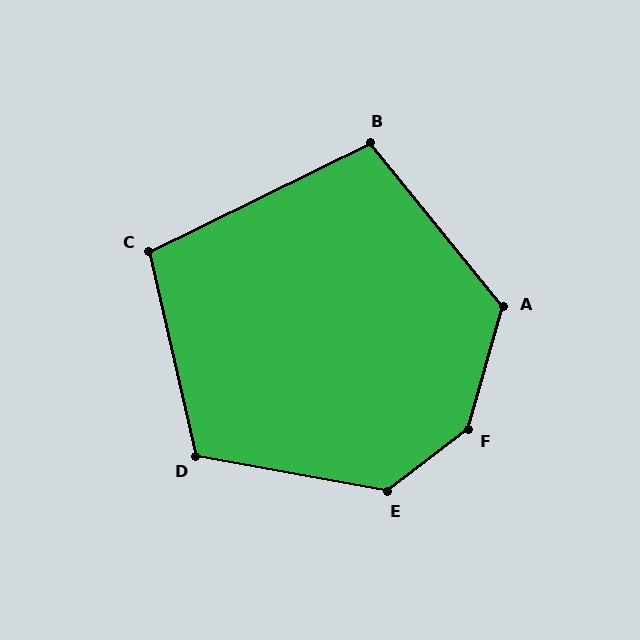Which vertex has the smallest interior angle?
B, at approximately 103 degrees.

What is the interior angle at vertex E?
Approximately 132 degrees (obtuse).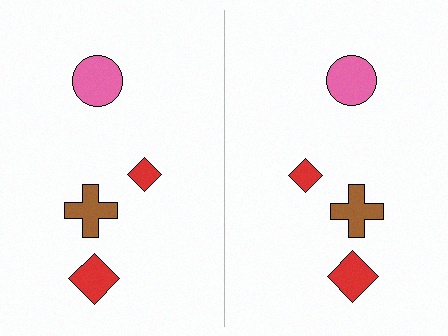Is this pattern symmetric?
Yes, this pattern has bilateral (reflection) symmetry.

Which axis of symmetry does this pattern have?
The pattern has a vertical axis of symmetry running through the center of the image.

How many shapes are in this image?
There are 8 shapes in this image.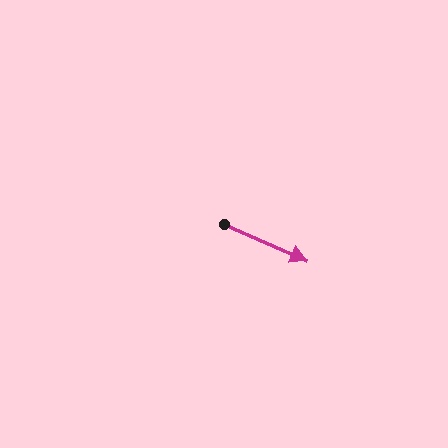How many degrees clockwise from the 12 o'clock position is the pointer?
Approximately 114 degrees.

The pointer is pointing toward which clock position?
Roughly 4 o'clock.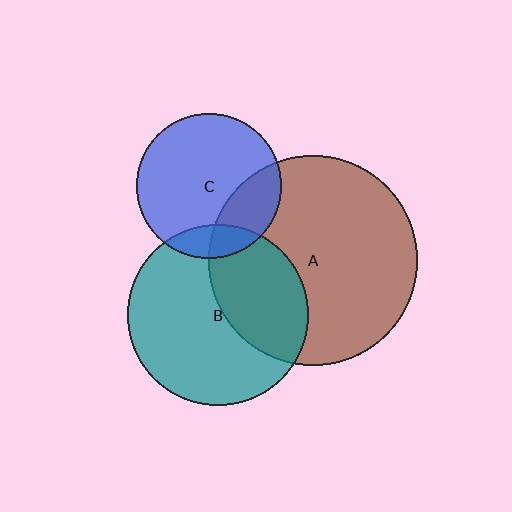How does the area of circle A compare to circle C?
Approximately 2.1 times.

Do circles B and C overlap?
Yes.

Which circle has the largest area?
Circle A (brown).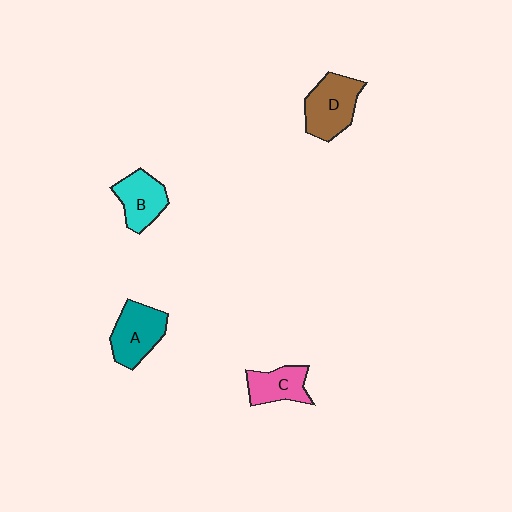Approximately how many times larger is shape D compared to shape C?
Approximately 1.4 times.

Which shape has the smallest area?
Shape C (pink).